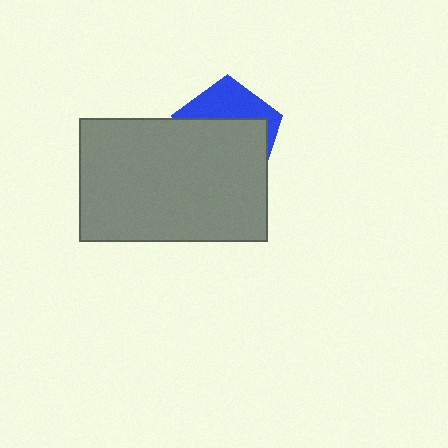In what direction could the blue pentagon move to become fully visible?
The blue pentagon could move up. That would shift it out from behind the gray rectangle entirely.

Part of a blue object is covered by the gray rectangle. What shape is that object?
It is a pentagon.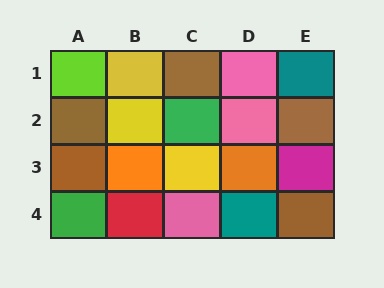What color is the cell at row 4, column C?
Pink.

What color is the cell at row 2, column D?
Pink.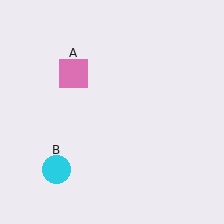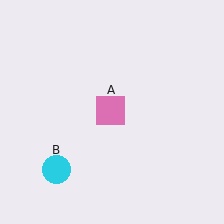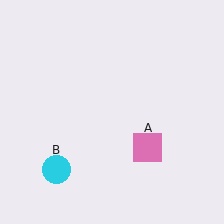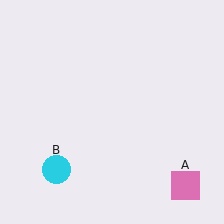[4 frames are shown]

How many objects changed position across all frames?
1 object changed position: pink square (object A).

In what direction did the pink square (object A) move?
The pink square (object A) moved down and to the right.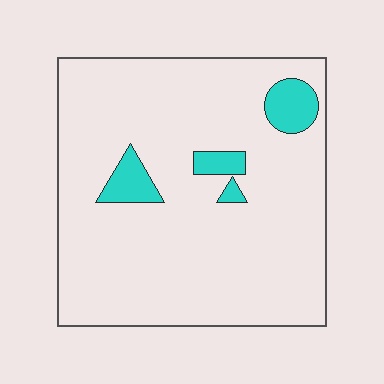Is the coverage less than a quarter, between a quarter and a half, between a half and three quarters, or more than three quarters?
Less than a quarter.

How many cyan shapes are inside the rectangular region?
4.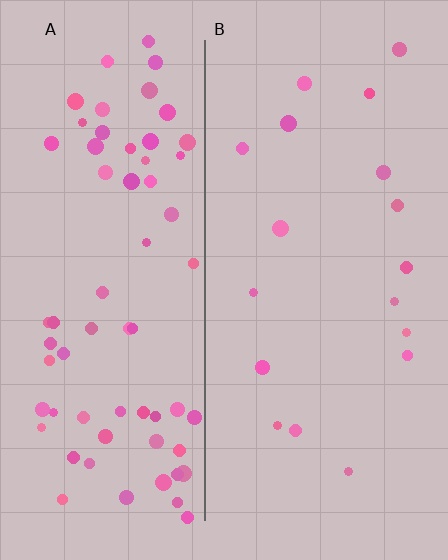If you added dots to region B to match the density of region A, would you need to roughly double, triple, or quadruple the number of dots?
Approximately quadruple.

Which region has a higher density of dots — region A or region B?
A (the left).